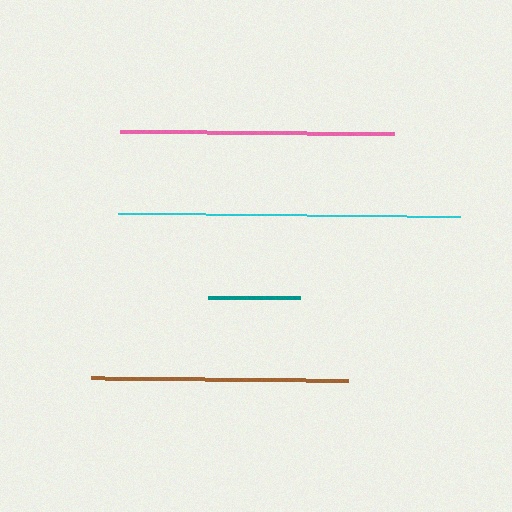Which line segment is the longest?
The cyan line is the longest at approximately 342 pixels.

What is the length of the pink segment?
The pink segment is approximately 274 pixels long.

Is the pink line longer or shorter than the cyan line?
The cyan line is longer than the pink line.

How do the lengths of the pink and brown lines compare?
The pink and brown lines are approximately the same length.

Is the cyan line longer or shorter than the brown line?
The cyan line is longer than the brown line.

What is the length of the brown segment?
The brown segment is approximately 257 pixels long.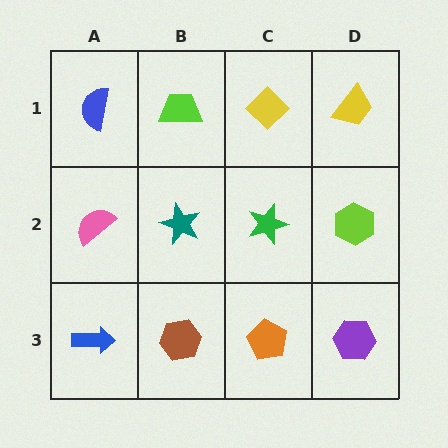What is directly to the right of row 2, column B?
A green star.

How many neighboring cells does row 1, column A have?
2.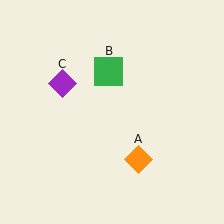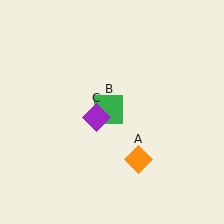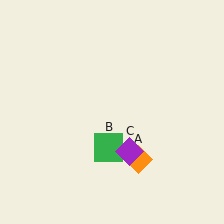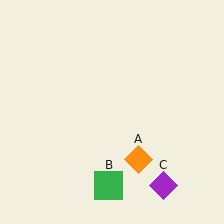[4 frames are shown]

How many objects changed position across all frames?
2 objects changed position: green square (object B), purple diamond (object C).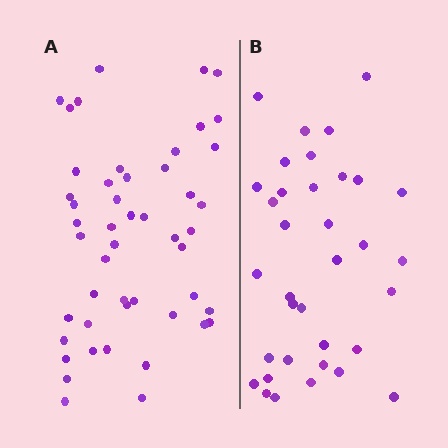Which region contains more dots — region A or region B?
Region A (the left region) has more dots.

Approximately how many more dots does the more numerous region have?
Region A has approximately 15 more dots than region B.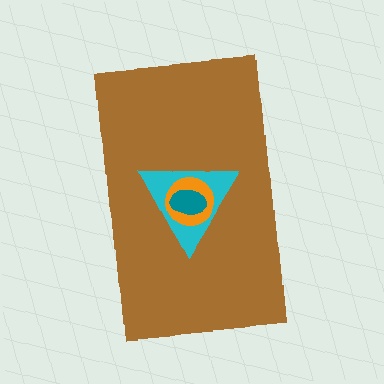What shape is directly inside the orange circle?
The teal ellipse.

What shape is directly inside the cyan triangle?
The orange circle.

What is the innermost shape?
The teal ellipse.